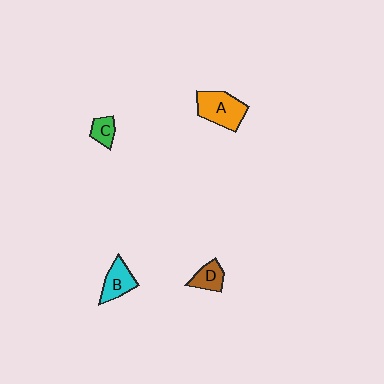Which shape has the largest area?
Shape A (orange).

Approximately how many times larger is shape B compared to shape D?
Approximately 1.3 times.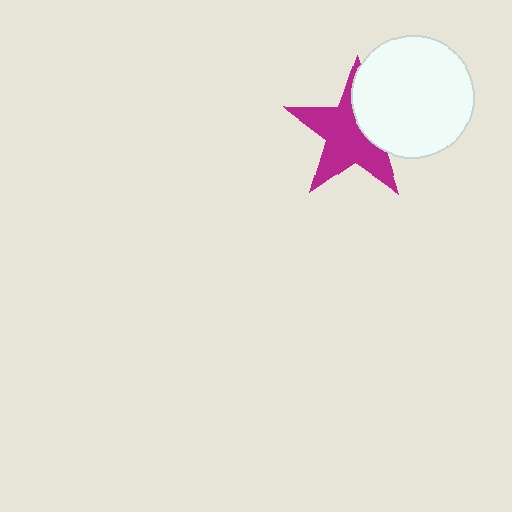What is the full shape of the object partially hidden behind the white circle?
The partially hidden object is a magenta star.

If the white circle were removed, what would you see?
You would see the complete magenta star.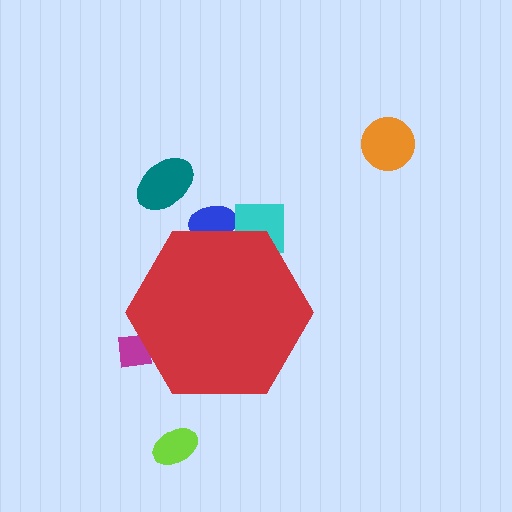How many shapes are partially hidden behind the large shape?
3 shapes are partially hidden.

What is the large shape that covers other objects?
A red hexagon.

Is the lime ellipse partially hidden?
No, the lime ellipse is fully visible.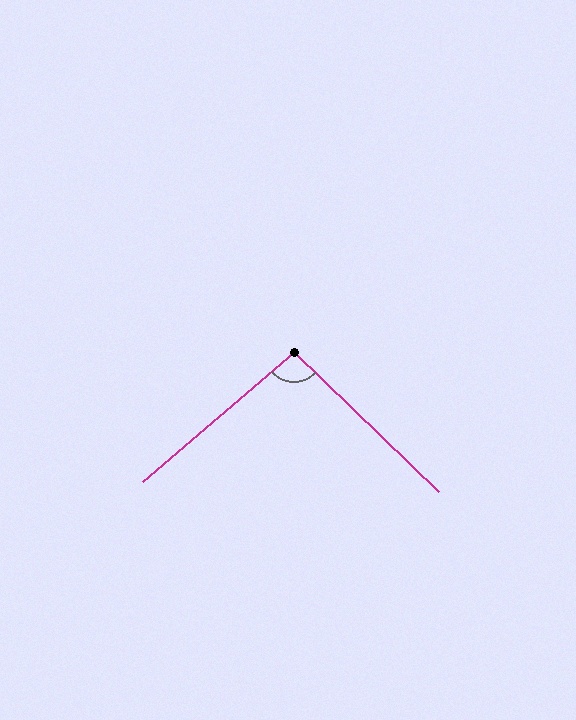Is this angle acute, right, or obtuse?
It is obtuse.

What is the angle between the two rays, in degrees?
Approximately 96 degrees.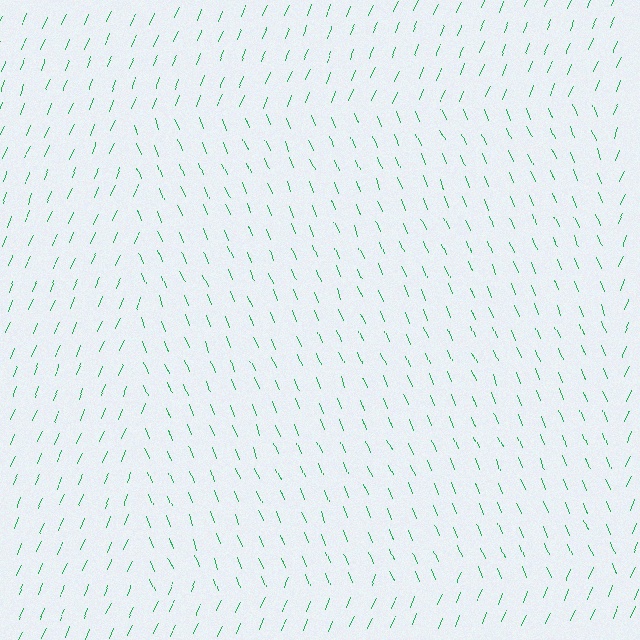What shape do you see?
I see a rectangle.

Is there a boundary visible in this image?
Yes, there is a texture boundary formed by a change in line orientation.